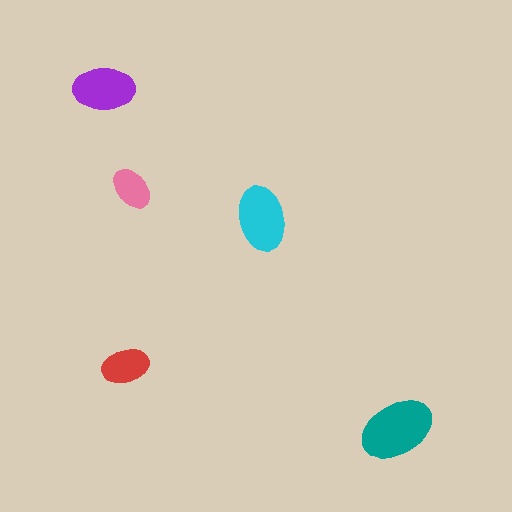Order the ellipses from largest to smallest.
the teal one, the cyan one, the purple one, the red one, the pink one.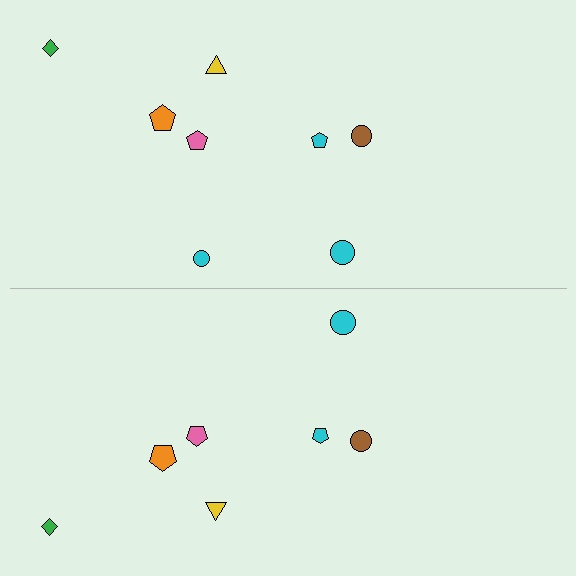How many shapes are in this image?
There are 15 shapes in this image.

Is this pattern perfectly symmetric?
No, the pattern is not perfectly symmetric. A cyan circle is missing from the bottom side.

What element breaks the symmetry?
A cyan circle is missing from the bottom side.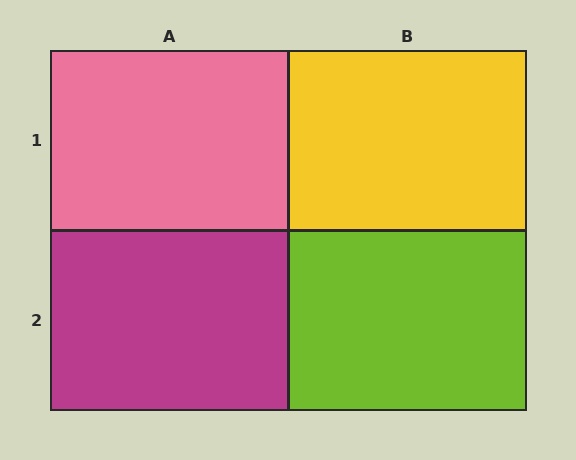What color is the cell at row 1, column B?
Yellow.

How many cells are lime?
1 cell is lime.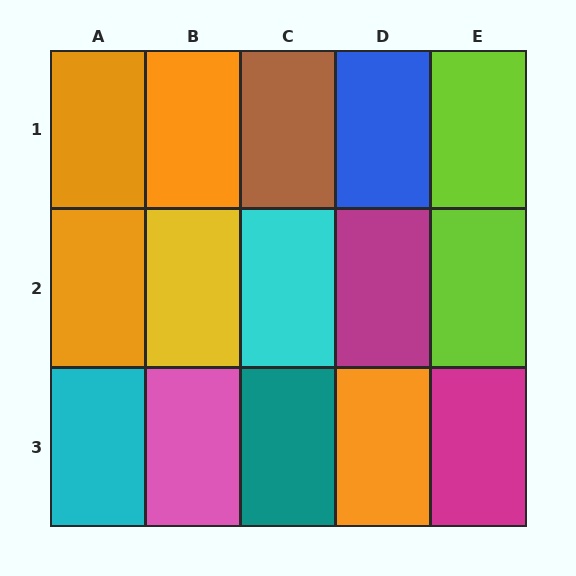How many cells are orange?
4 cells are orange.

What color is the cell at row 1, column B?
Orange.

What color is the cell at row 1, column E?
Lime.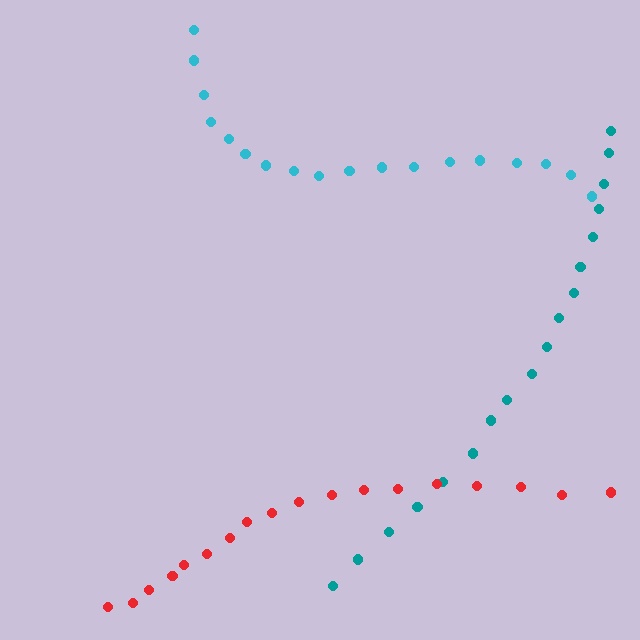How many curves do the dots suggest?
There are 3 distinct paths.